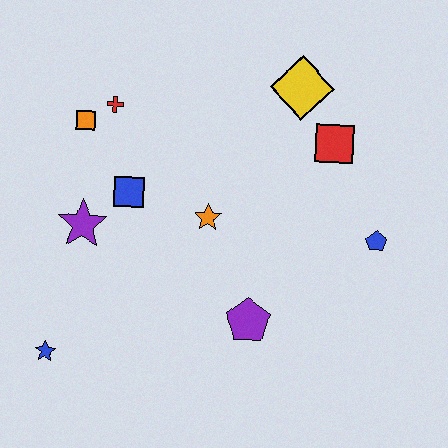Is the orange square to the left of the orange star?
Yes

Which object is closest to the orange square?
The red cross is closest to the orange square.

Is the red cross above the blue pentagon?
Yes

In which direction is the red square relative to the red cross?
The red square is to the right of the red cross.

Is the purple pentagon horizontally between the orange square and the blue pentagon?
Yes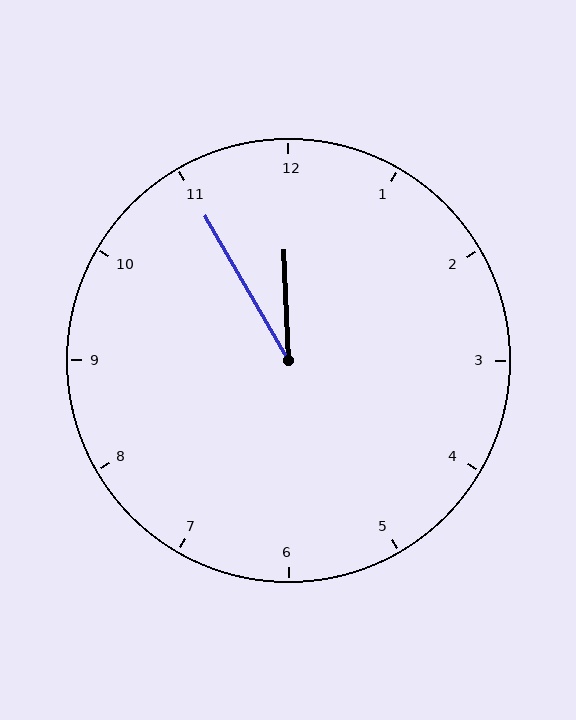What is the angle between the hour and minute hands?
Approximately 28 degrees.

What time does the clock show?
11:55.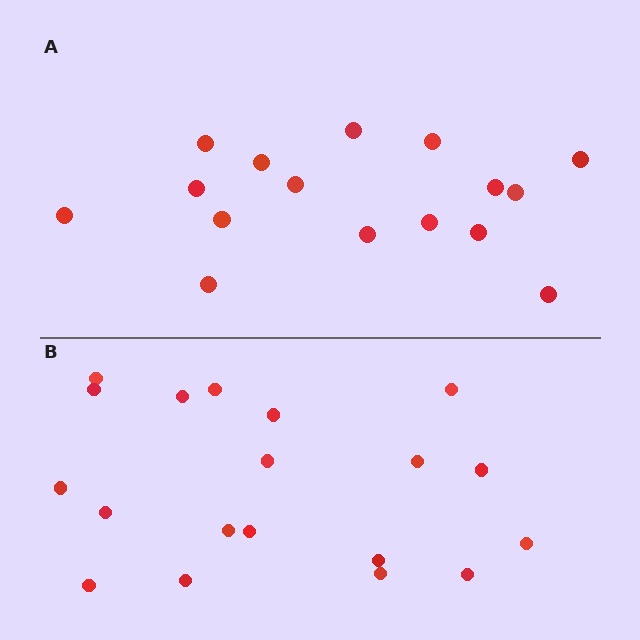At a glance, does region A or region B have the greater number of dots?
Region B (the bottom region) has more dots.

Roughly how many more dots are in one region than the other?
Region B has just a few more — roughly 2 or 3 more dots than region A.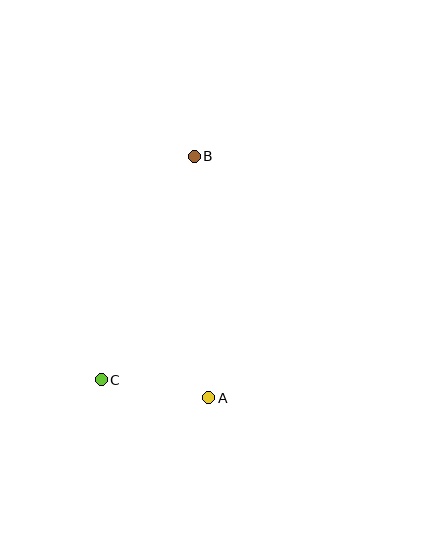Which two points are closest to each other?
Points A and C are closest to each other.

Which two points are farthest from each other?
Points A and B are farthest from each other.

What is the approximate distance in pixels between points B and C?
The distance between B and C is approximately 242 pixels.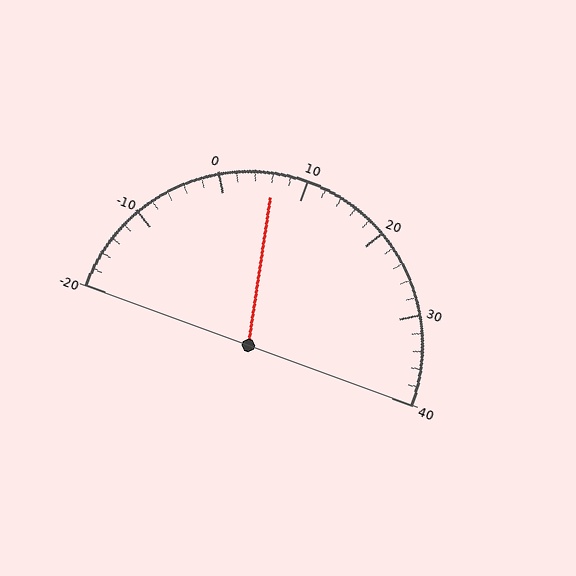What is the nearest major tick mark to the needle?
The nearest major tick mark is 10.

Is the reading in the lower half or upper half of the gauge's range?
The reading is in the lower half of the range (-20 to 40).